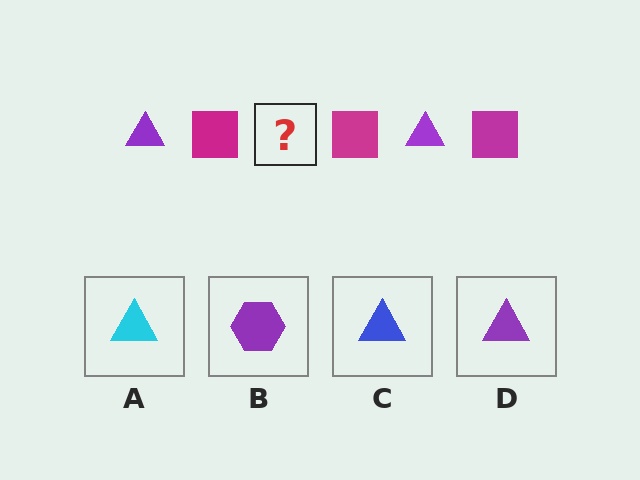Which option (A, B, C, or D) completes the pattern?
D.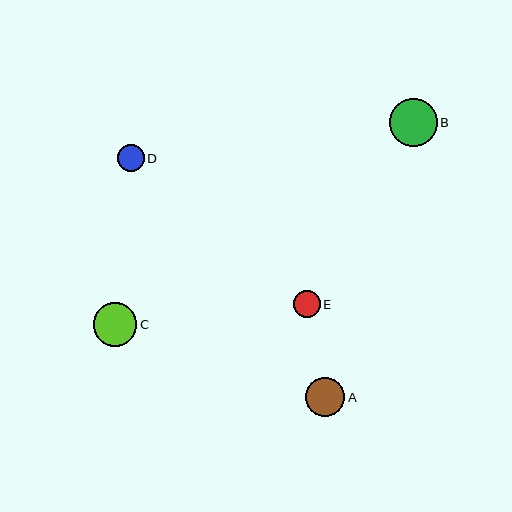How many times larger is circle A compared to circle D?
Circle A is approximately 1.4 times the size of circle D.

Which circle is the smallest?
Circle E is the smallest with a size of approximately 26 pixels.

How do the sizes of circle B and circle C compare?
Circle B and circle C are approximately the same size.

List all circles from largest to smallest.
From largest to smallest: B, C, A, D, E.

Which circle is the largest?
Circle B is the largest with a size of approximately 48 pixels.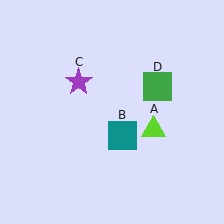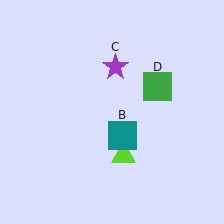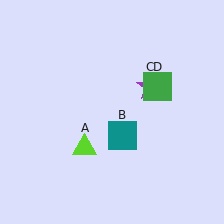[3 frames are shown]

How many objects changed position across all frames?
2 objects changed position: lime triangle (object A), purple star (object C).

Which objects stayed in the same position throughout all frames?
Teal square (object B) and green square (object D) remained stationary.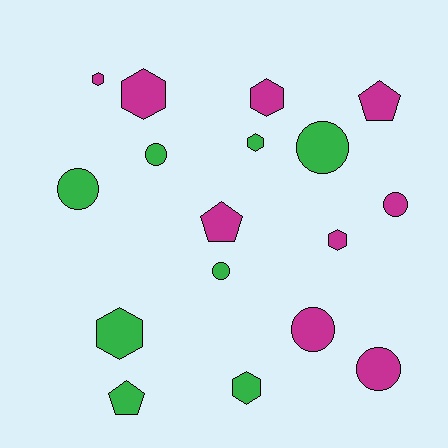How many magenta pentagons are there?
There are 2 magenta pentagons.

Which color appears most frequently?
Magenta, with 9 objects.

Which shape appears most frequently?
Hexagon, with 7 objects.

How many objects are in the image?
There are 17 objects.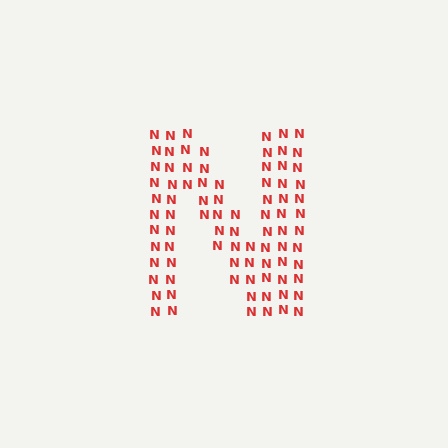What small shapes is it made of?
It is made of small letter N's.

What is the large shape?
The large shape is the letter N.